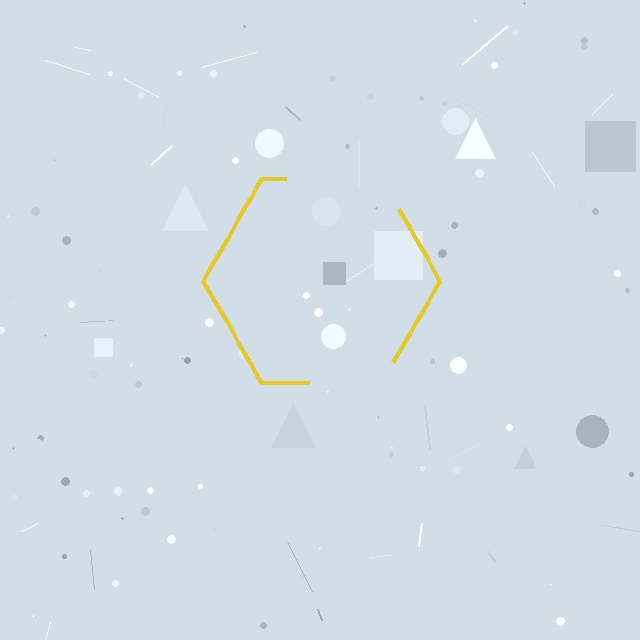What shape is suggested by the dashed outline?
The dashed outline suggests a hexagon.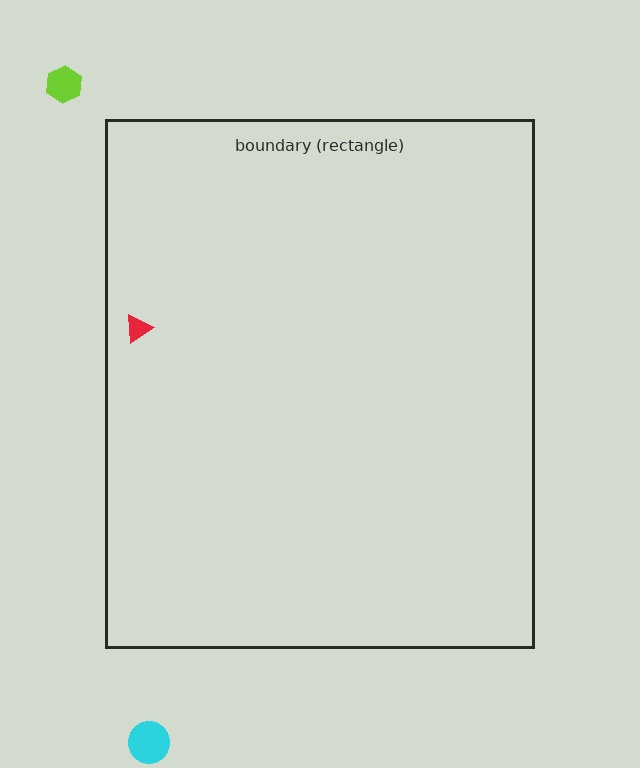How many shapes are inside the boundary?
1 inside, 2 outside.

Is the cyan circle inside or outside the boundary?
Outside.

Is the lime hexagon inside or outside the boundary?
Outside.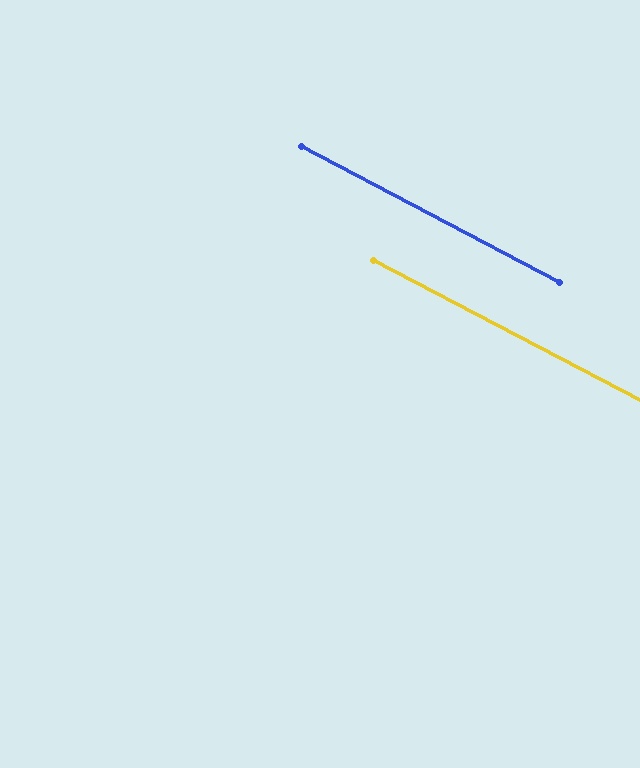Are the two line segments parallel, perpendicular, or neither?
Parallel — their directions differ by only 0.0°.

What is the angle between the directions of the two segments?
Approximately 0 degrees.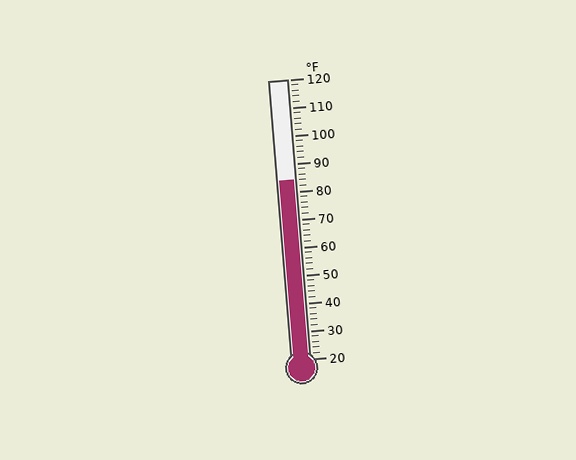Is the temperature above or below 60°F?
The temperature is above 60°F.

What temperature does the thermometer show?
The thermometer shows approximately 84°F.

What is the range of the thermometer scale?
The thermometer scale ranges from 20°F to 120°F.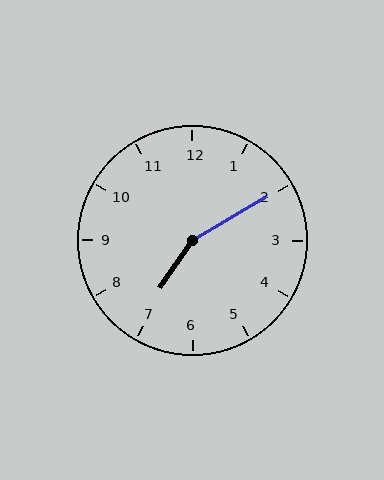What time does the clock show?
7:10.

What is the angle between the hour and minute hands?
Approximately 155 degrees.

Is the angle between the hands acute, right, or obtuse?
It is obtuse.